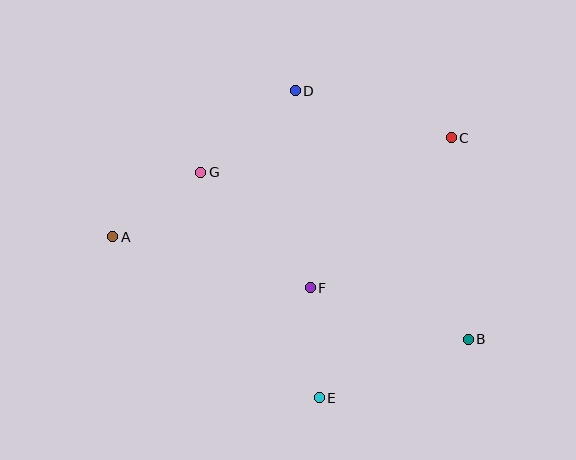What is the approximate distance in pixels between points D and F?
The distance between D and F is approximately 198 pixels.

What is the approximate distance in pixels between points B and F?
The distance between B and F is approximately 166 pixels.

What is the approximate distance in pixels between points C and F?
The distance between C and F is approximately 206 pixels.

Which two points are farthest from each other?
Points A and B are farthest from each other.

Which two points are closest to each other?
Points A and G are closest to each other.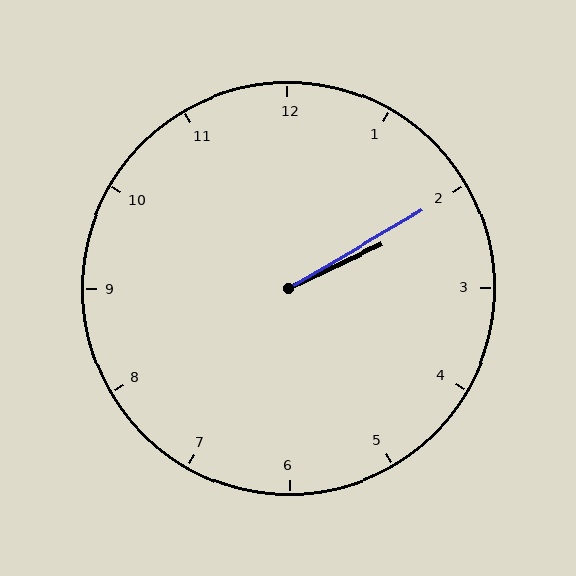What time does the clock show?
2:10.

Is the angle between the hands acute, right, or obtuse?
It is acute.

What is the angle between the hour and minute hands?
Approximately 5 degrees.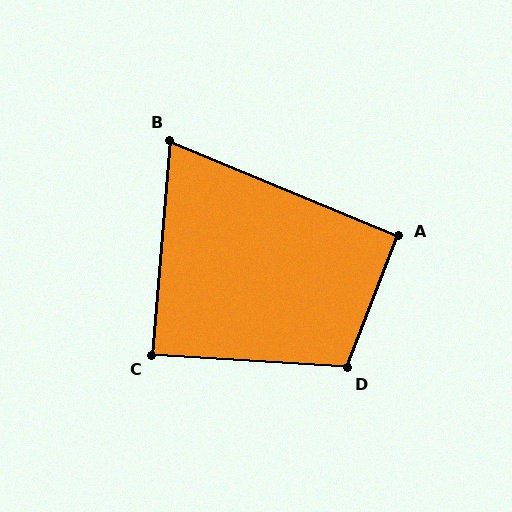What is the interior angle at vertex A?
Approximately 91 degrees (approximately right).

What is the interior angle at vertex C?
Approximately 89 degrees (approximately right).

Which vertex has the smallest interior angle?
B, at approximately 72 degrees.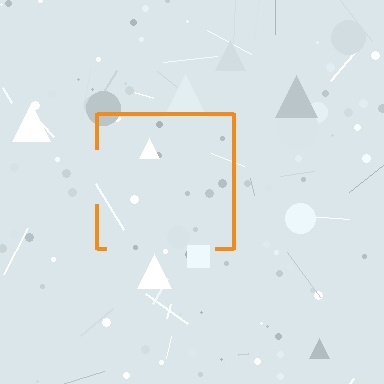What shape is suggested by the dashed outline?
The dashed outline suggests a square.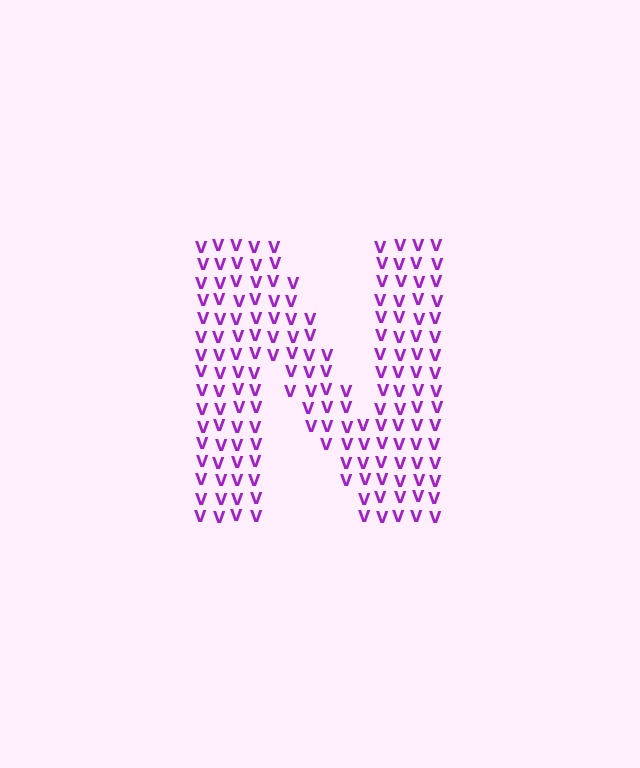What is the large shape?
The large shape is the letter N.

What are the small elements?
The small elements are letter V's.